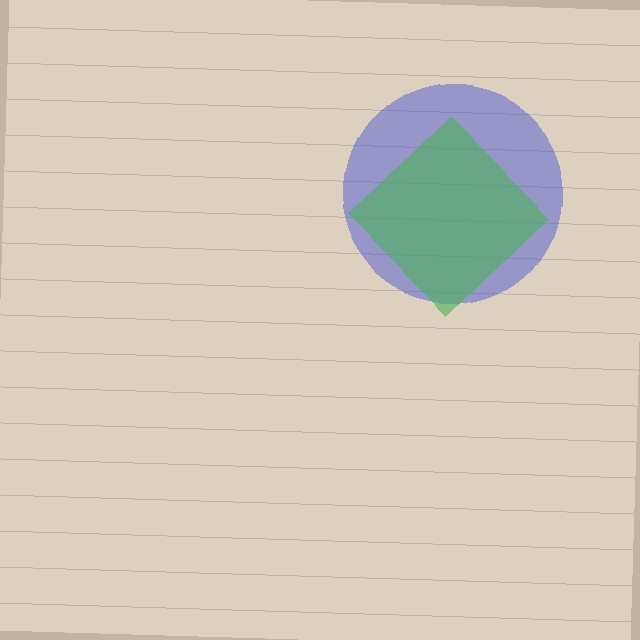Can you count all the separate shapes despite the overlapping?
Yes, there are 2 separate shapes.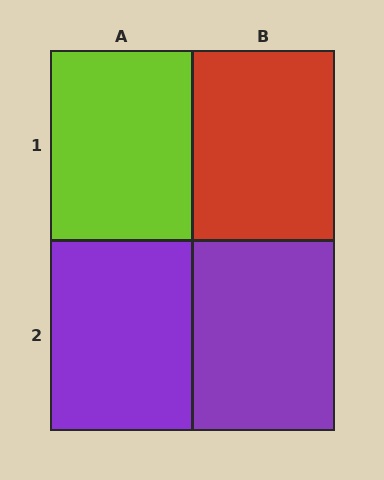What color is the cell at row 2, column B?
Purple.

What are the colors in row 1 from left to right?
Lime, red.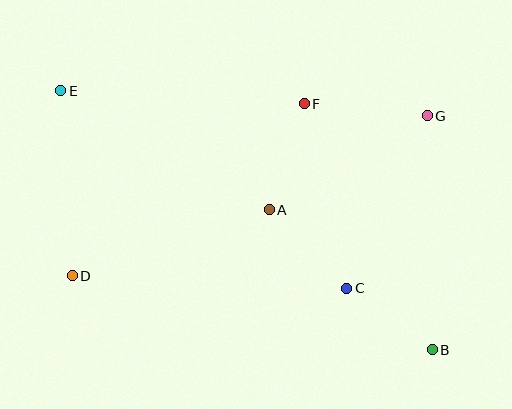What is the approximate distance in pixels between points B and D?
The distance between B and D is approximately 367 pixels.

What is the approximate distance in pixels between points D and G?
The distance between D and G is approximately 389 pixels.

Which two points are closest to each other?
Points B and C are closest to each other.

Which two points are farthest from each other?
Points B and E are farthest from each other.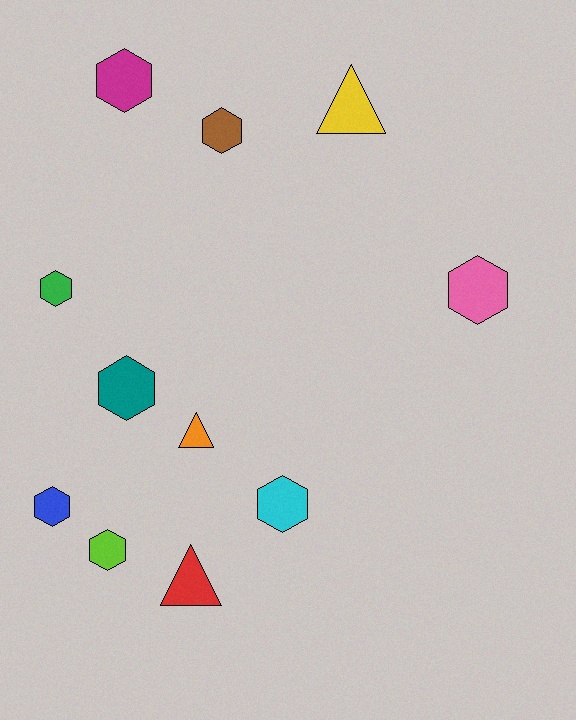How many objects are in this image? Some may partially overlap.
There are 11 objects.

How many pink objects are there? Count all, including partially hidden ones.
There is 1 pink object.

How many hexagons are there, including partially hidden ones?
There are 8 hexagons.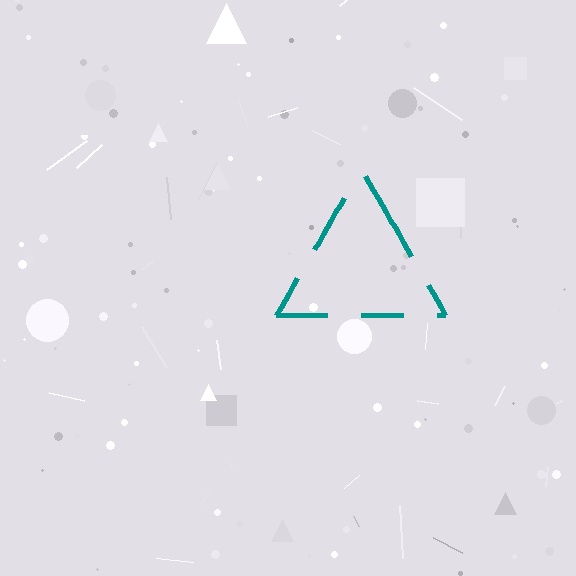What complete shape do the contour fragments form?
The contour fragments form a triangle.